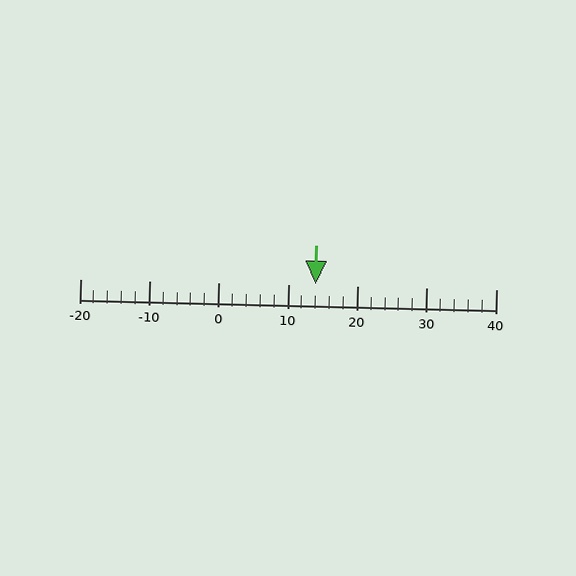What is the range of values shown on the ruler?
The ruler shows values from -20 to 40.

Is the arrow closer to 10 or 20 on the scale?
The arrow is closer to 10.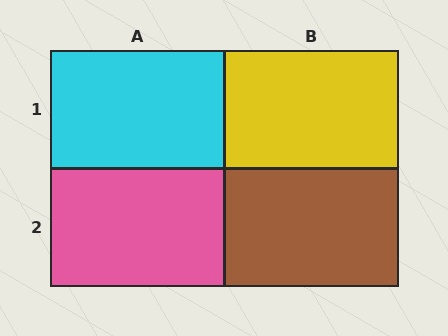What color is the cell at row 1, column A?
Cyan.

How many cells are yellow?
1 cell is yellow.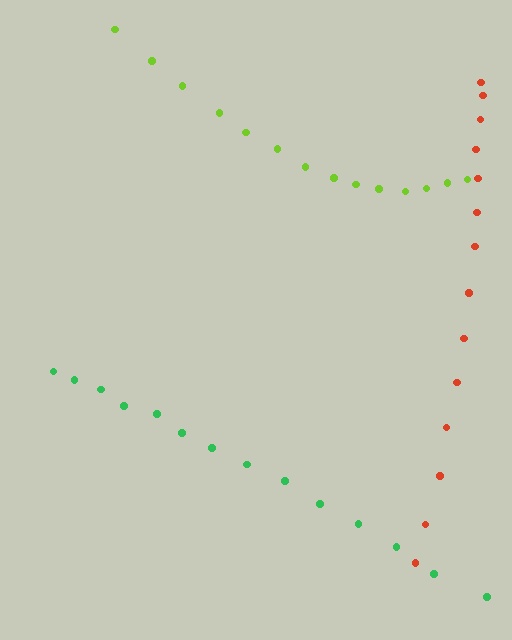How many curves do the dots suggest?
There are 3 distinct paths.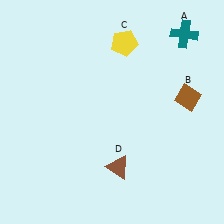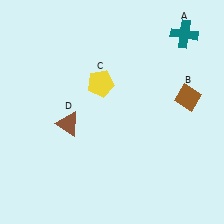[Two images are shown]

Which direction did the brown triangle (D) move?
The brown triangle (D) moved left.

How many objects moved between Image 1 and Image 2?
2 objects moved between the two images.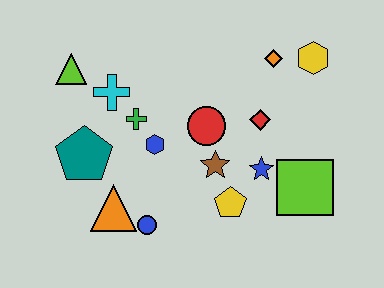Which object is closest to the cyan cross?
The green cross is closest to the cyan cross.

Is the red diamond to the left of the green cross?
No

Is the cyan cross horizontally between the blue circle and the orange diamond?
No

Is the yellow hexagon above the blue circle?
Yes